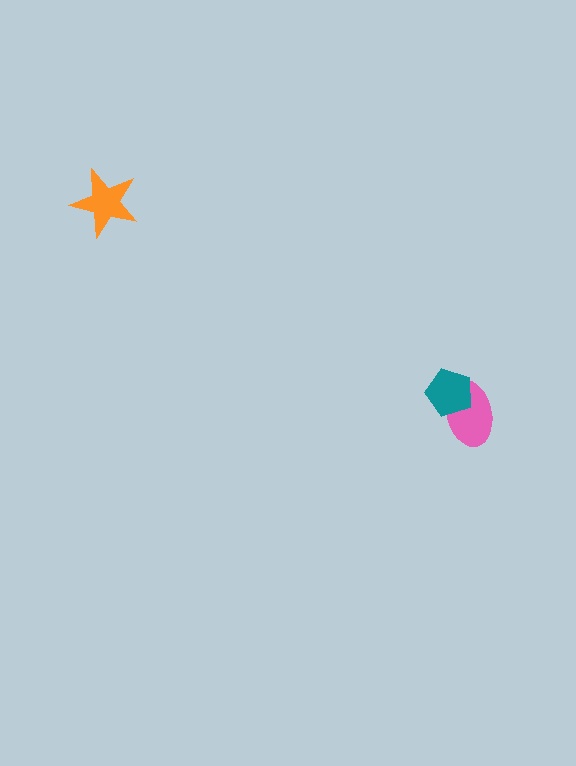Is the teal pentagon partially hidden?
No, no other shape covers it.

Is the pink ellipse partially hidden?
Yes, it is partially covered by another shape.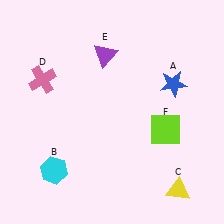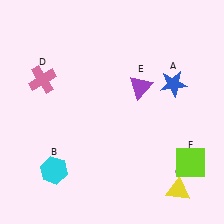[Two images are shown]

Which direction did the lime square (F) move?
The lime square (F) moved down.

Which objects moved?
The objects that moved are: the purple triangle (E), the lime square (F).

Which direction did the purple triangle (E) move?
The purple triangle (E) moved right.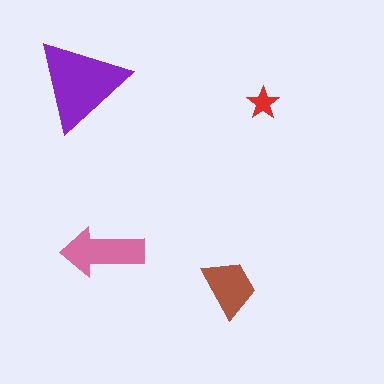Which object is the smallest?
The red star.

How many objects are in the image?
There are 4 objects in the image.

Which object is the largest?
The purple triangle.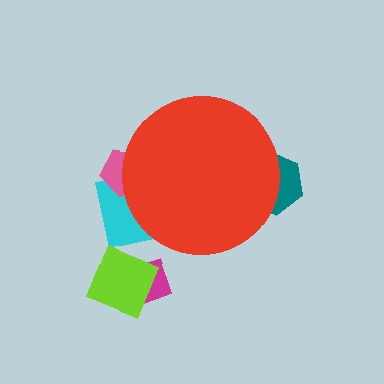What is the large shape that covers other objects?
A red circle.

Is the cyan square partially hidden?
Yes, the cyan square is partially hidden behind the red circle.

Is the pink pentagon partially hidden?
Yes, the pink pentagon is partially hidden behind the red circle.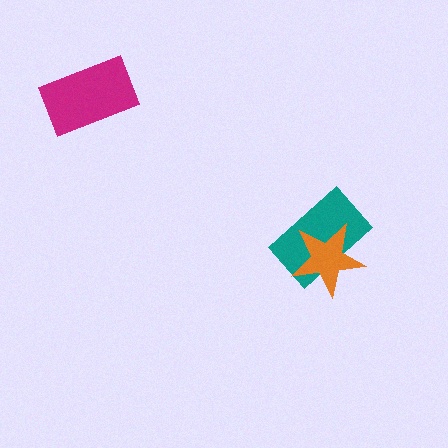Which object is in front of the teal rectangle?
The orange star is in front of the teal rectangle.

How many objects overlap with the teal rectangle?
1 object overlaps with the teal rectangle.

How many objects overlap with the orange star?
1 object overlaps with the orange star.